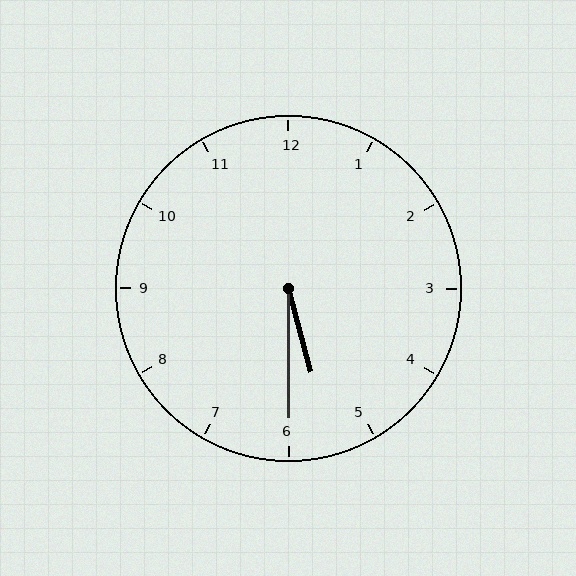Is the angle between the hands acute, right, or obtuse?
It is acute.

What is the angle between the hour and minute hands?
Approximately 15 degrees.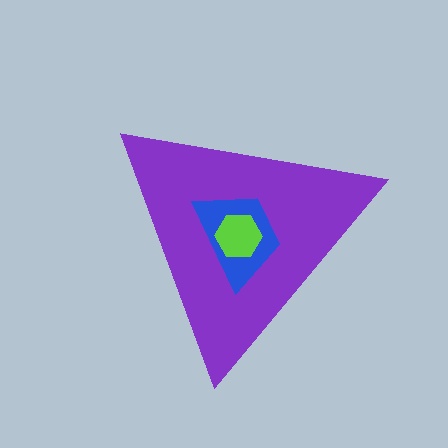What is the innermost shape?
The lime hexagon.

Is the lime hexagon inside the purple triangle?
Yes.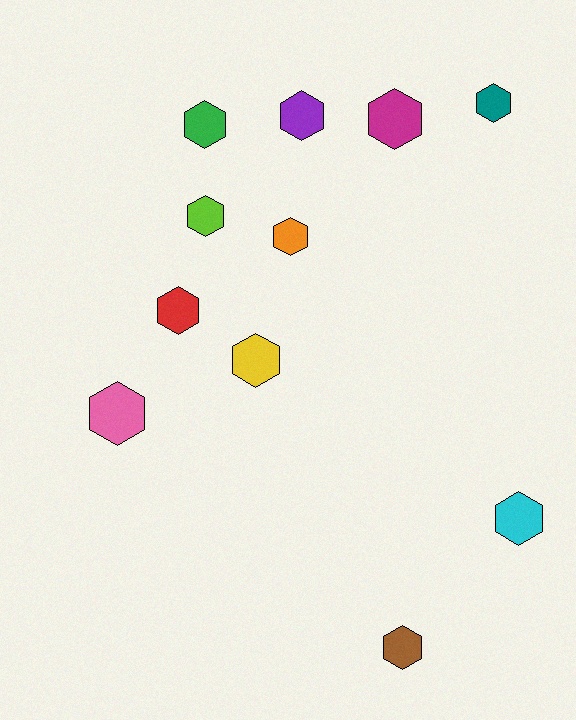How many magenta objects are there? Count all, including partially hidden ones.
There is 1 magenta object.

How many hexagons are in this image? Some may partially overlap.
There are 11 hexagons.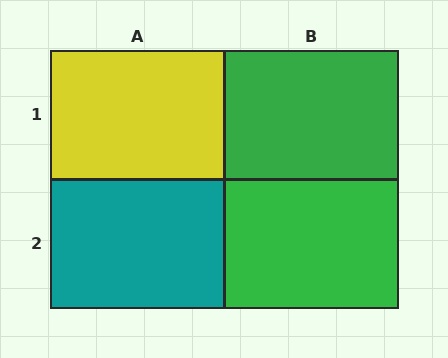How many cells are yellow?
1 cell is yellow.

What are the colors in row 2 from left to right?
Teal, green.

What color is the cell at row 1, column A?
Yellow.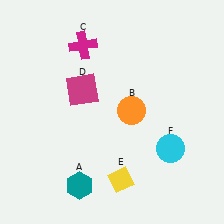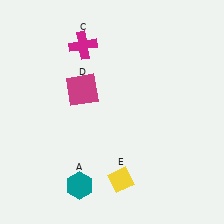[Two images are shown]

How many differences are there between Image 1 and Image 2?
There are 2 differences between the two images.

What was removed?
The cyan circle (F), the orange circle (B) were removed in Image 2.